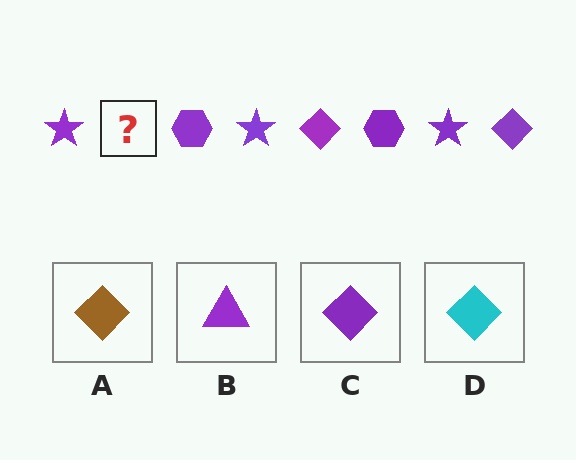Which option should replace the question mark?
Option C.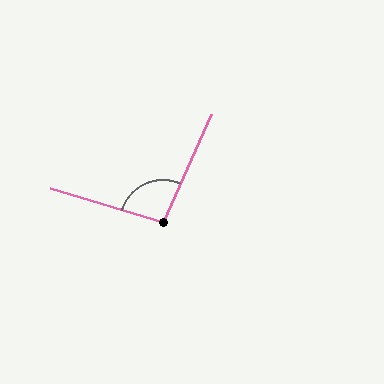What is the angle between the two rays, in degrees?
Approximately 97 degrees.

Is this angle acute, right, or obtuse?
It is obtuse.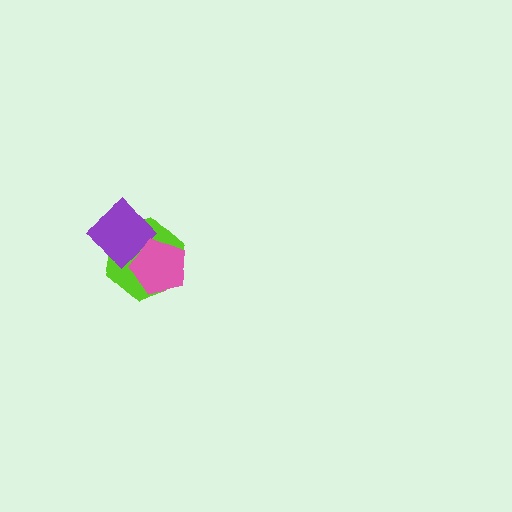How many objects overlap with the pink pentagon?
2 objects overlap with the pink pentagon.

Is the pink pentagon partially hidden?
No, no other shape covers it.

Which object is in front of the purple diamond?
The pink pentagon is in front of the purple diamond.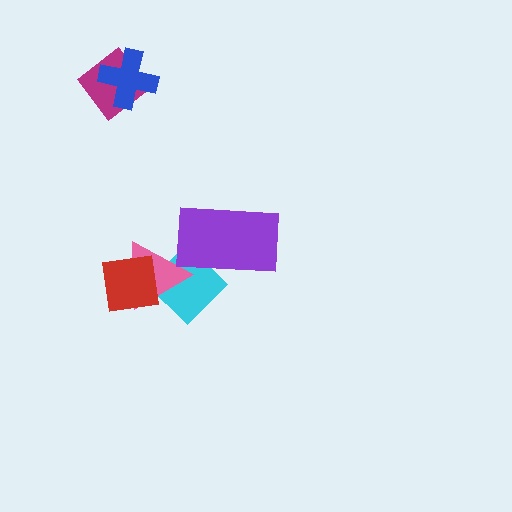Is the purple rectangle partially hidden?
No, no other shape covers it.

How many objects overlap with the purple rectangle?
1 object overlaps with the purple rectangle.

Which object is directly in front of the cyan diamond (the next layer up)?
The pink triangle is directly in front of the cyan diamond.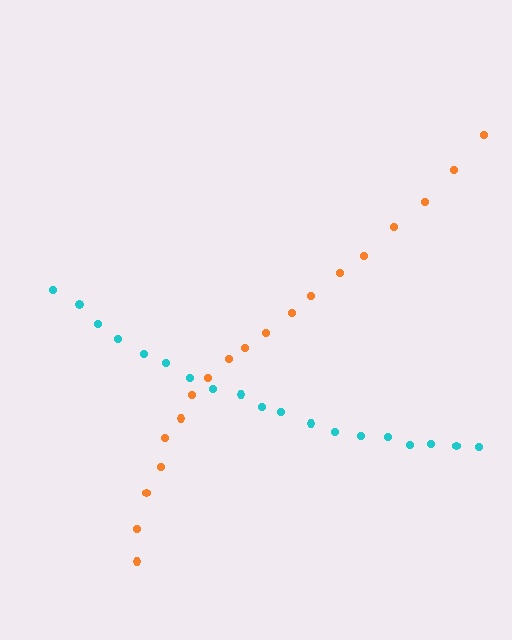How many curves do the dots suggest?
There are 2 distinct paths.